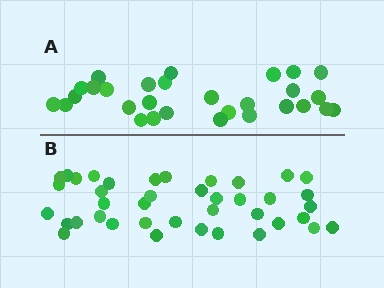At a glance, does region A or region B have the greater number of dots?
Region B (the bottom region) has more dots.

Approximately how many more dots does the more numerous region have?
Region B has roughly 12 or so more dots than region A.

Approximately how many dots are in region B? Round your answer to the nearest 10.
About 40 dots.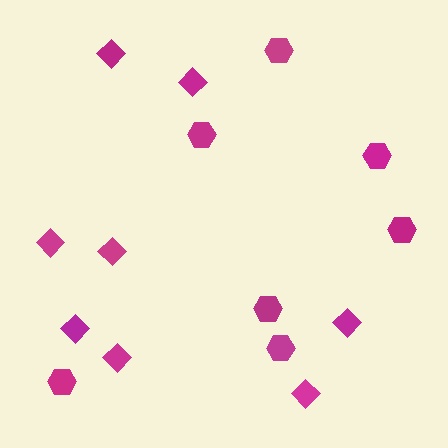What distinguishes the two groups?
There are 2 groups: one group of hexagons (7) and one group of diamonds (8).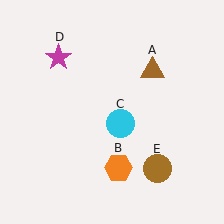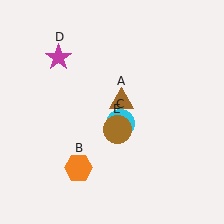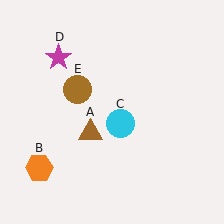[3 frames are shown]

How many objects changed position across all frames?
3 objects changed position: brown triangle (object A), orange hexagon (object B), brown circle (object E).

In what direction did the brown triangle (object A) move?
The brown triangle (object A) moved down and to the left.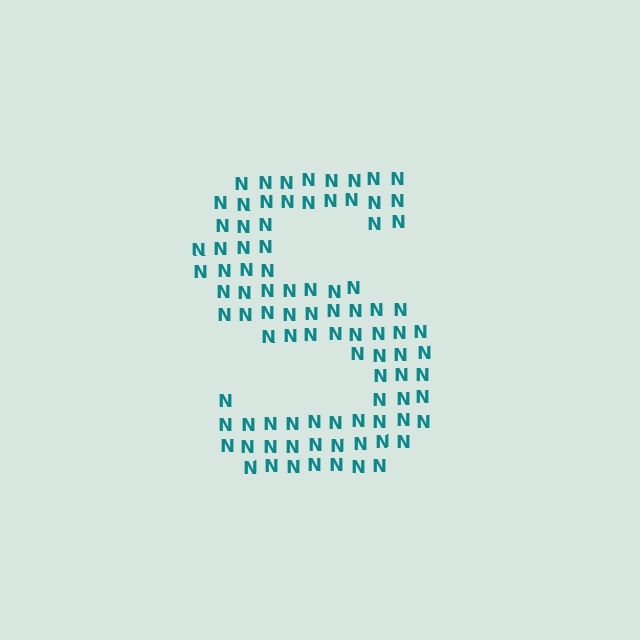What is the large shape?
The large shape is the letter S.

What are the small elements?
The small elements are letter N's.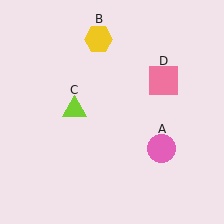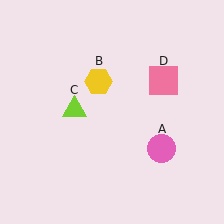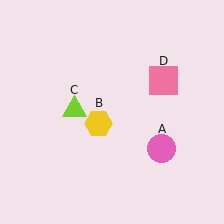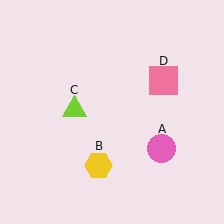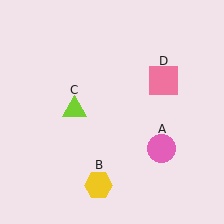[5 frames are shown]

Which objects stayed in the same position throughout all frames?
Pink circle (object A) and lime triangle (object C) and pink square (object D) remained stationary.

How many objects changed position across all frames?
1 object changed position: yellow hexagon (object B).